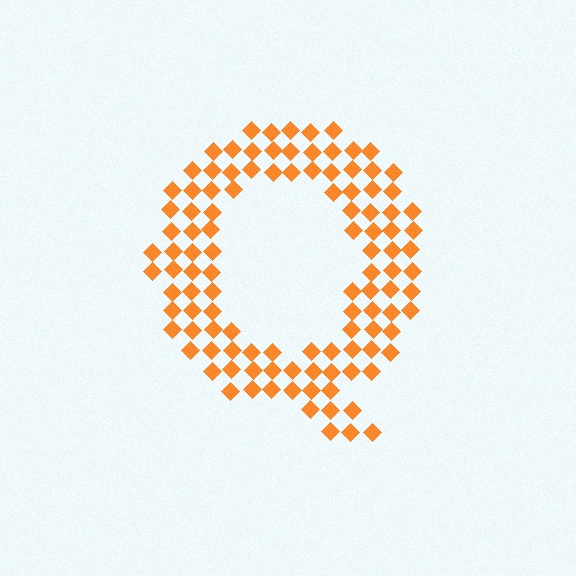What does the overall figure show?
The overall figure shows the letter Q.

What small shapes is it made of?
It is made of small diamonds.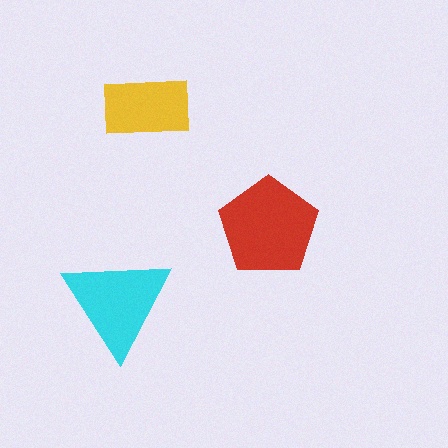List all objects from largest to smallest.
The red pentagon, the cyan triangle, the yellow rectangle.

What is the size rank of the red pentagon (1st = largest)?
1st.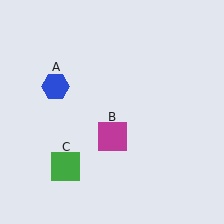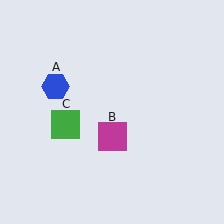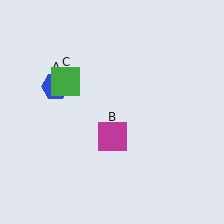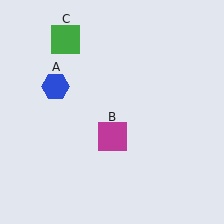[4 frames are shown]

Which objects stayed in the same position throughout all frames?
Blue hexagon (object A) and magenta square (object B) remained stationary.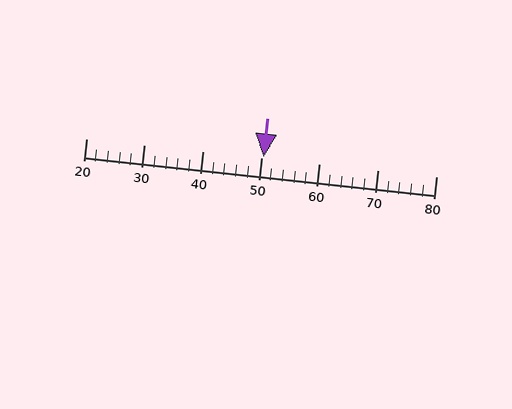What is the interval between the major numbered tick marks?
The major tick marks are spaced 10 units apart.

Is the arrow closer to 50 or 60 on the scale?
The arrow is closer to 50.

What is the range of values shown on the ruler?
The ruler shows values from 20 to 80.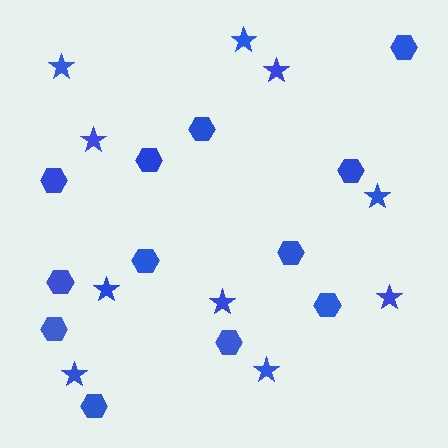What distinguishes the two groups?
There are 2 groups: one group of stars (10) and one group of hexagons (12).